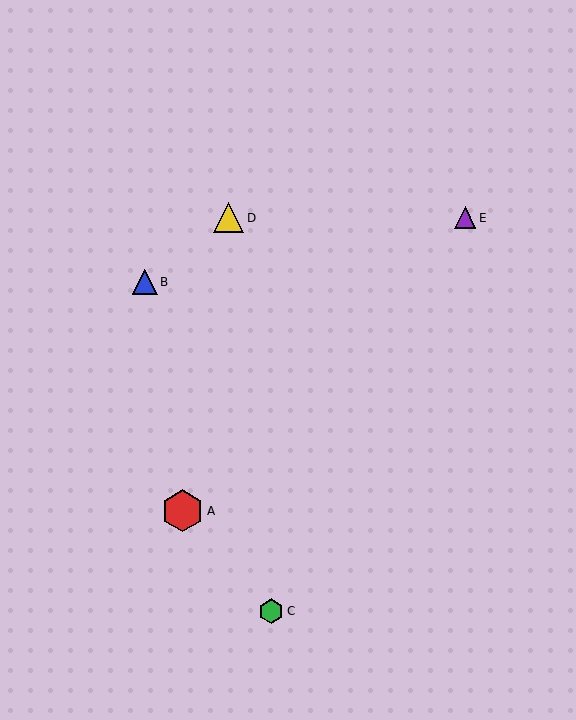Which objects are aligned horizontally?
Objects D, E are aligned horizontally.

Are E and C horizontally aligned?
No, E is at y≈218 and C is at y≈611.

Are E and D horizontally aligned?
Yes, both are at y≈218.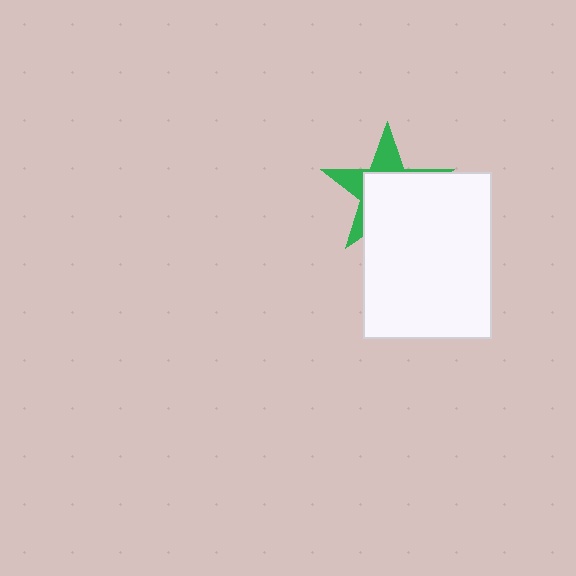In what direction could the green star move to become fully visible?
The green star could move toward the upper-left. That would shift it out from behind the white rectangle entirely.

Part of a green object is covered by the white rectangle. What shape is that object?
It is a star.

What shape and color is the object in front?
The object in front is a white rectangle.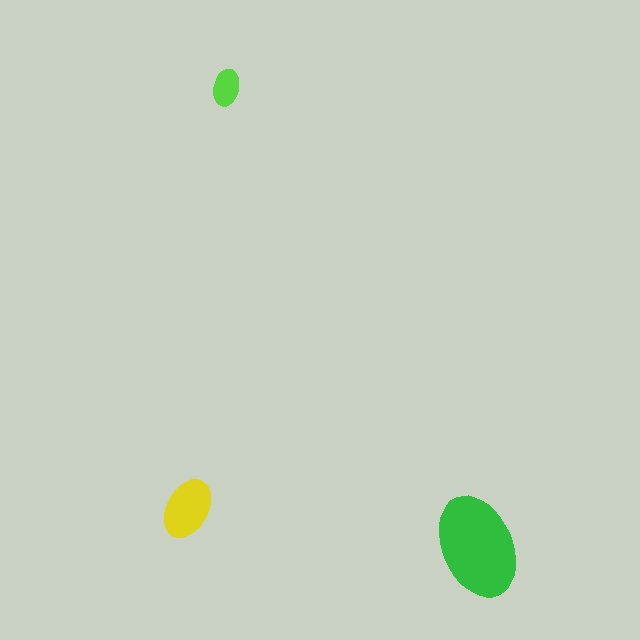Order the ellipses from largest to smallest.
the green one, the yellow one, the lime one.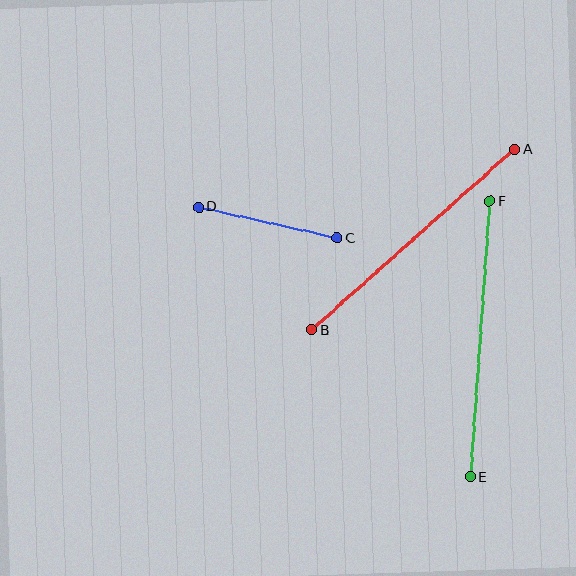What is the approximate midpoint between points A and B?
The midpoint is at approximately (413, 240) pixels.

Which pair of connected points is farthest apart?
Points E and F are farthest apart.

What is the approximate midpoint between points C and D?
The midpoint is at approximately (268, 222) pixels.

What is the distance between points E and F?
The distance is approximately 277 pixels.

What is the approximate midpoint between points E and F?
The midpoint is at approximately (480, 339) pixels.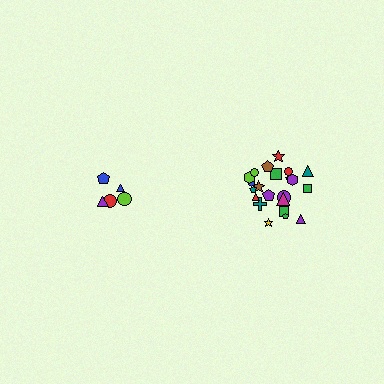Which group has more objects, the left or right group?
The right group.